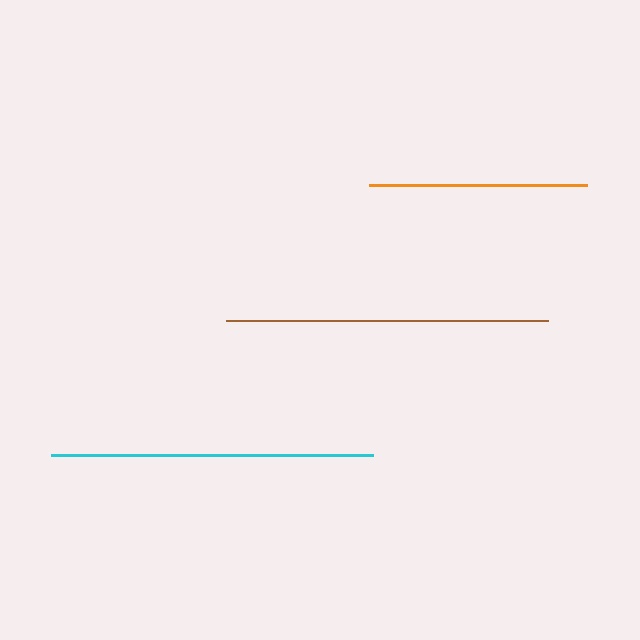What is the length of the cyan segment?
The cyan segment is approximately 322 pixels long.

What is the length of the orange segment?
The orange segment is approximately 218 pixels long.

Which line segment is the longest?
The brown line is the longest at approximately 322 pixels.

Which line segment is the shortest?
The orange line is the shortest at approximately 218 pixels.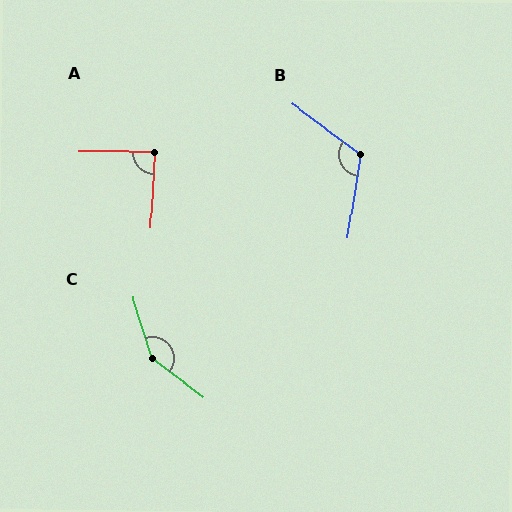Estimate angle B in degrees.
Approximately 117 degrees.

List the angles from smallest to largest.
A (87°), B (117°), C (144°).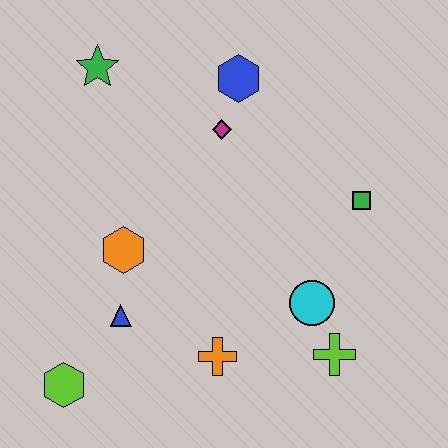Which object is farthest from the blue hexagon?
The lime hexagon is farthest from the blue hexagon.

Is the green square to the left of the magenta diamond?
No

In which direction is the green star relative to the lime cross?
The green star is above the lime cross.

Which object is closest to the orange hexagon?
The blue triangle is closest to the orange hexagon.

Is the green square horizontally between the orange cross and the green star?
No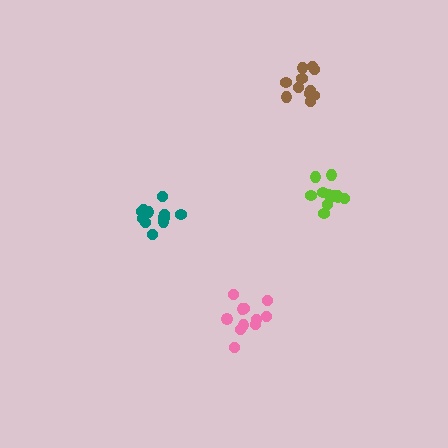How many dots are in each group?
Group 1: 11 dots, Group 2: 11 dots, Group 3: 11 dots, Group 4: 11 dots (44 total).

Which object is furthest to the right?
The lime cluster is rightmost.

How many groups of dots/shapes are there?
There are 4 groups.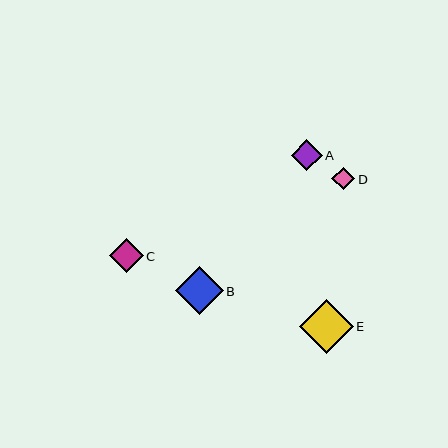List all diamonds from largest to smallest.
From largest to smallest: E, B, C, A, D.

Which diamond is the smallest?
Diamond D is the smallest with a size of approximately 23 pixels.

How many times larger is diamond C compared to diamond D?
Diamond C is approximately 1.5 times the size of diamond D.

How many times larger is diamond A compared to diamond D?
Diamond A is approximately 1.3 times the size of diamond D.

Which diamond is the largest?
Diamond E is the largest with a size of approximately 54 pixels.